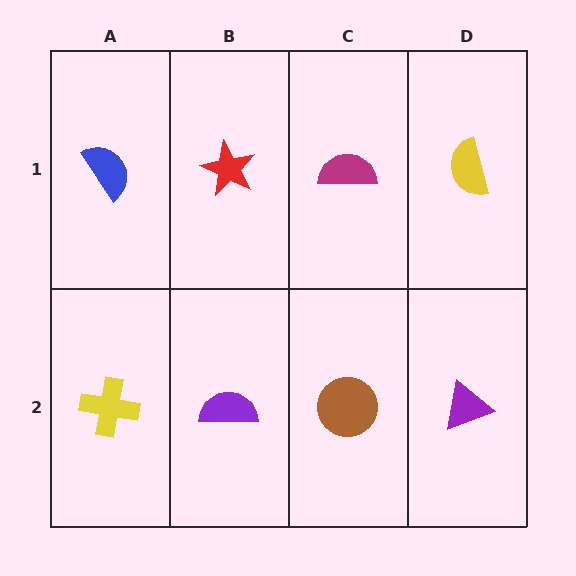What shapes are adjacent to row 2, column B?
A red star (row 1, column B), a yellow cross (row 2, column A), a brown circle (row 2, column C).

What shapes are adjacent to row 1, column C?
A brown circle (row 2, column C), a red star (row 1, column B), a yellow semicircle (row 1, column D).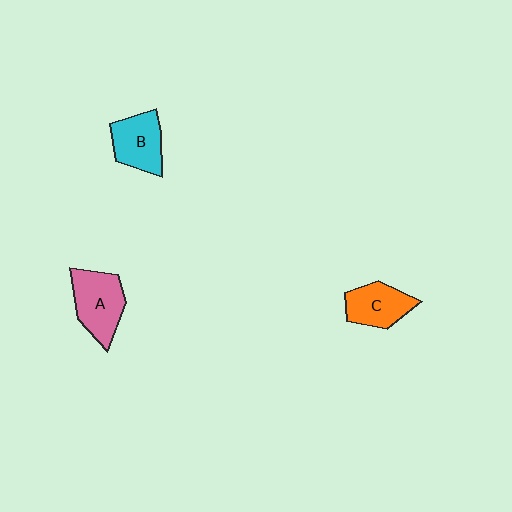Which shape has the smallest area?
Shape C (orange).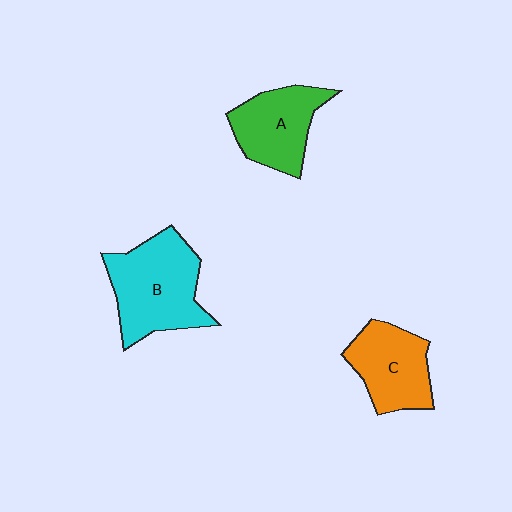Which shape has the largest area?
Shape B (cyan).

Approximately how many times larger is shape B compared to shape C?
Approximately 1.4 times.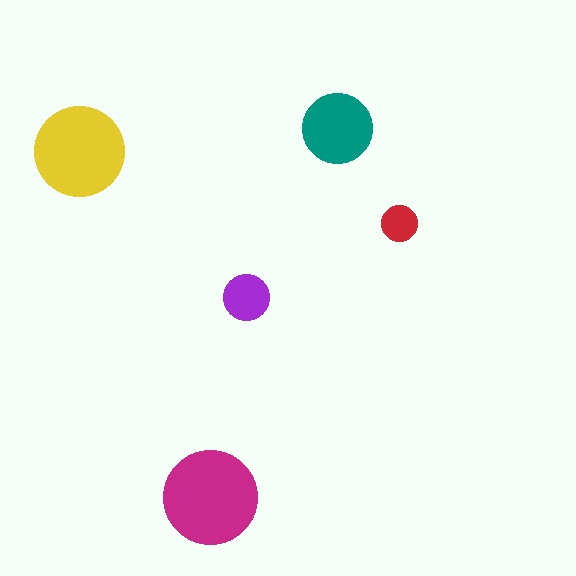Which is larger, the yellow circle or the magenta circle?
The magenta one.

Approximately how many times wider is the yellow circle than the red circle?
About 2.5 times wider.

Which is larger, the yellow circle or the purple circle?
The yellow one.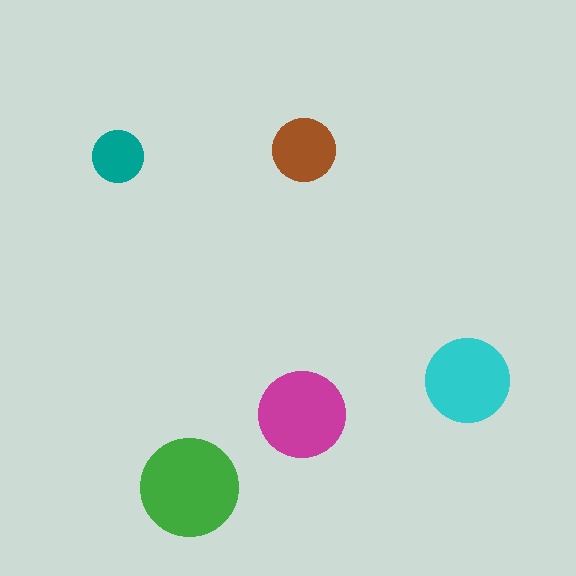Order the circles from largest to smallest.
the green one, the magenta one, the cyan one, the brown one, the teal one.